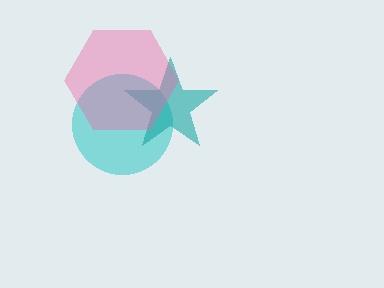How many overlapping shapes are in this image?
There are 3 overlapping shapes in the image.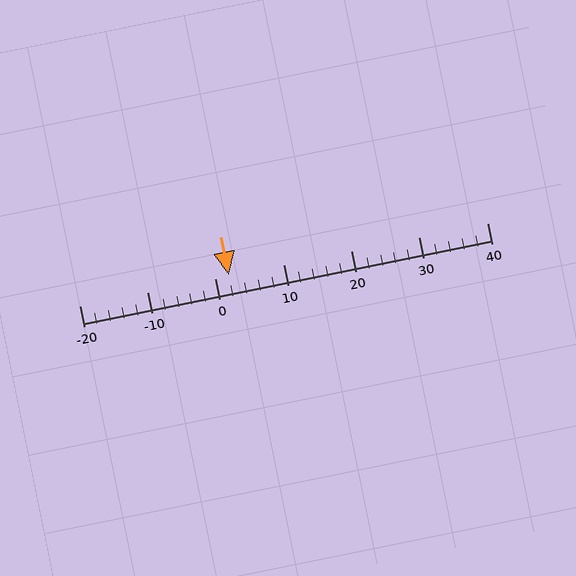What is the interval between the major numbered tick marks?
The major tick marks are spaced 10 units apart.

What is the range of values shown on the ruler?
The ruler shows values from -20 to 40.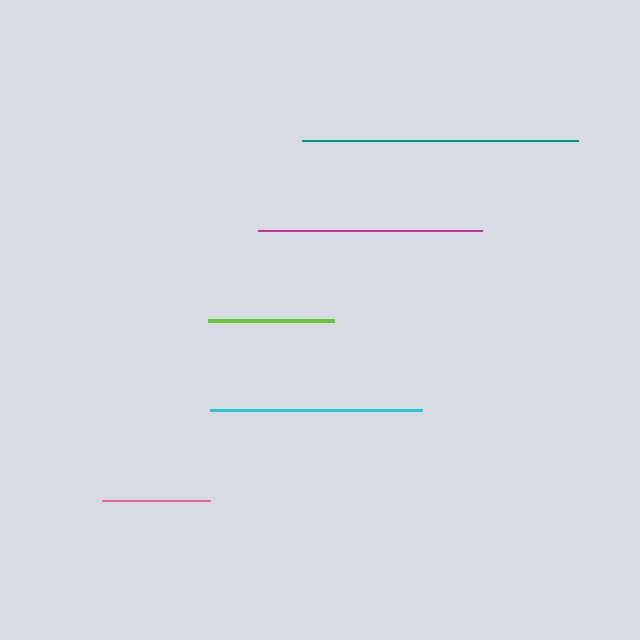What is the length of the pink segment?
The pink segment is approximately 109 pixels long.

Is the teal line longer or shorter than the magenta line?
The teal line is longer than the magenta line.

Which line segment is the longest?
The teal line is the longest at approximately 276 pixels.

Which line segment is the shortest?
The pink line is the shortest at approximately 109 pixels.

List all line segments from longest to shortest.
From longest to shortest: teal, magenta, cyan, lime, pink.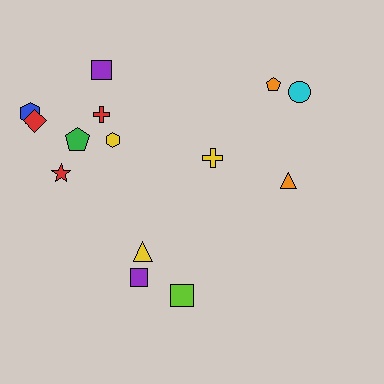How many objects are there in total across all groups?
There are 15 objects.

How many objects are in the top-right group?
There are 4 objects.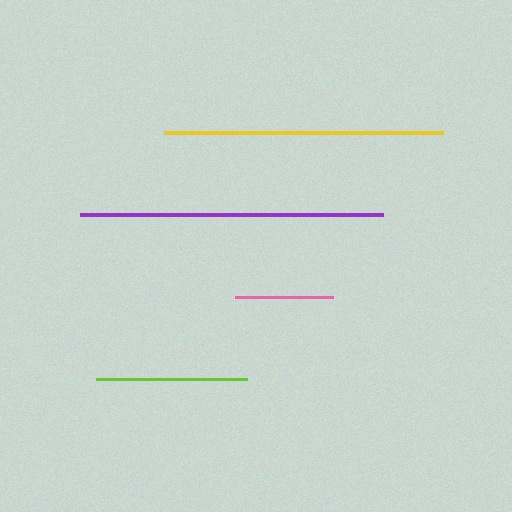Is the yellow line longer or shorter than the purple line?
The purple line is longer than the yellow line.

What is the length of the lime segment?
The lime segment is approximately 152 pixels long.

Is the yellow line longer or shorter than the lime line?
The yellow line is longer than the lime line.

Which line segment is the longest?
The purple line is the longest at approximately 303 pixels.